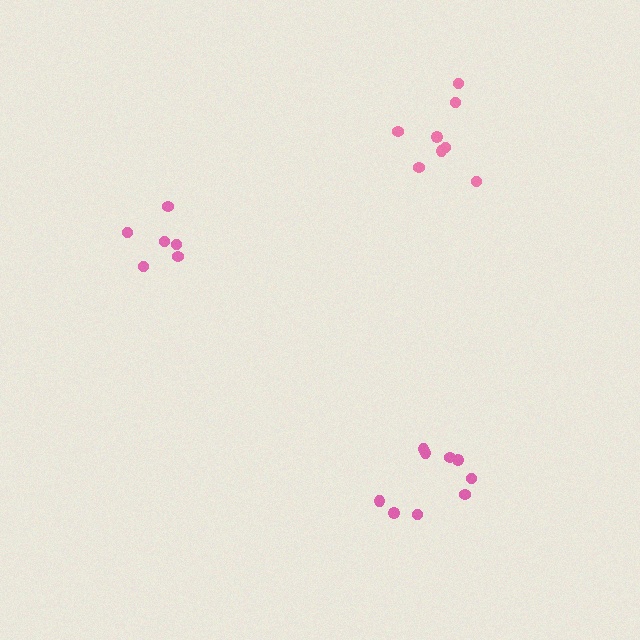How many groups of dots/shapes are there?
There are 3 groups.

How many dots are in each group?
Group 1: 6 dots, Group 2: 8 dots, Group 3: 9 dots (23 total).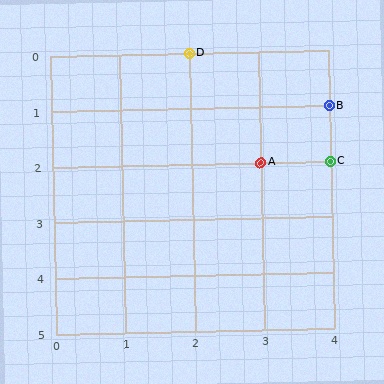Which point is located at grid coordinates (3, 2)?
Point A is at (3, 2).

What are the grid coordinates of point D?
Point D is at grid coordinates (2, 0).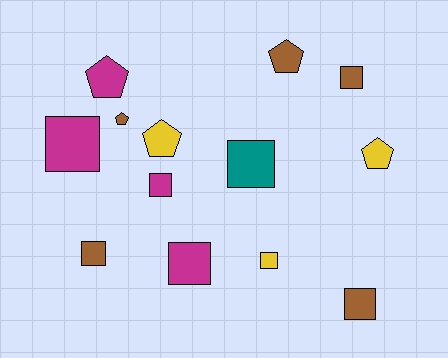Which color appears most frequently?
Brown, with 5 objects.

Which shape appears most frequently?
Square, with 8 objects.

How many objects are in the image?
There are 13 objects.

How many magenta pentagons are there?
There is 1 magenta pentagon.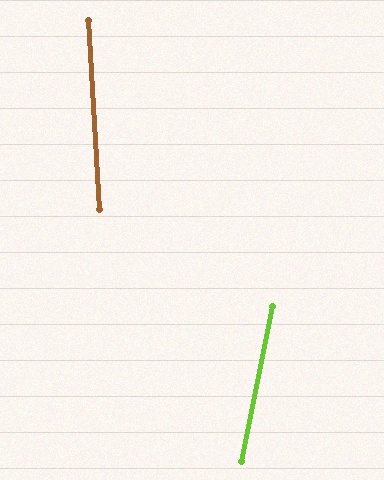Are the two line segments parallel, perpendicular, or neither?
Neither parallel nor perpendicular — they differ by about 14°.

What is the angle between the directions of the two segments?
Approximately 14 degrees.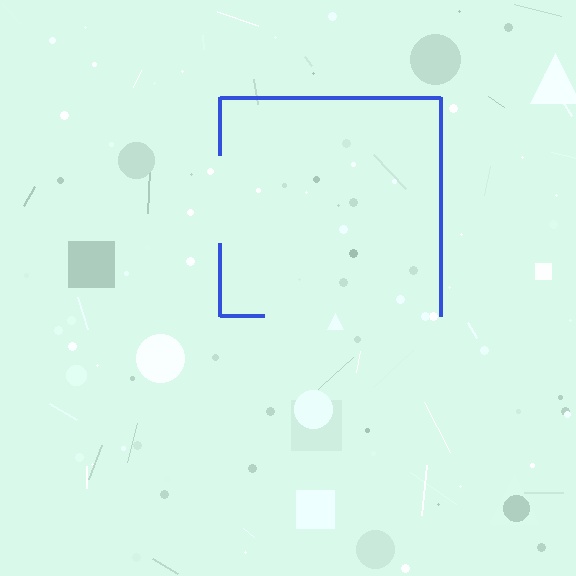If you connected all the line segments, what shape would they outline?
They would outline a square.